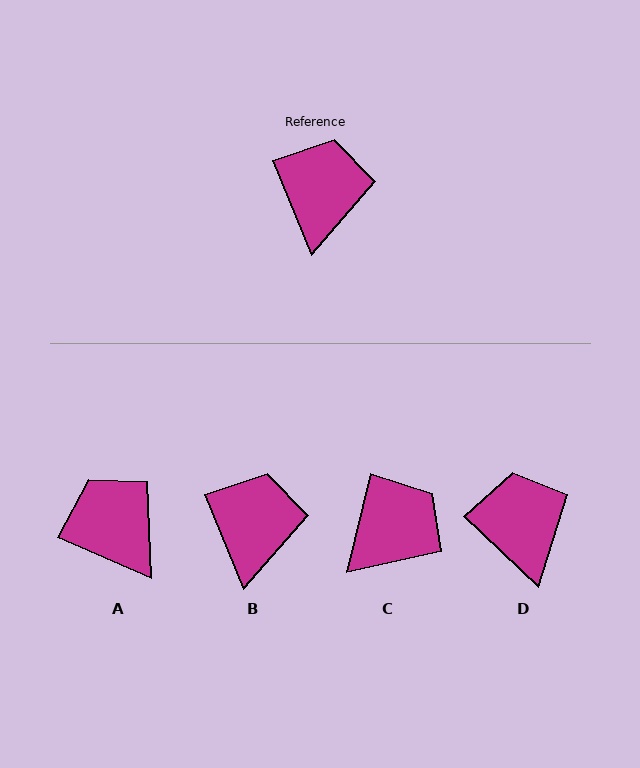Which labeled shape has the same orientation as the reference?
B.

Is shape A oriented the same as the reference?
No, it is off by about 44 degrees.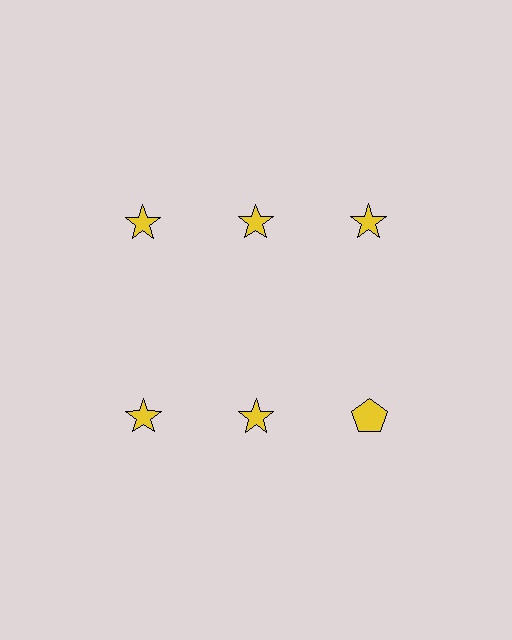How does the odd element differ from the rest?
It has a different shape: pentagon instead of star.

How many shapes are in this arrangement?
There are 6 shapes arranged in a grid pattern.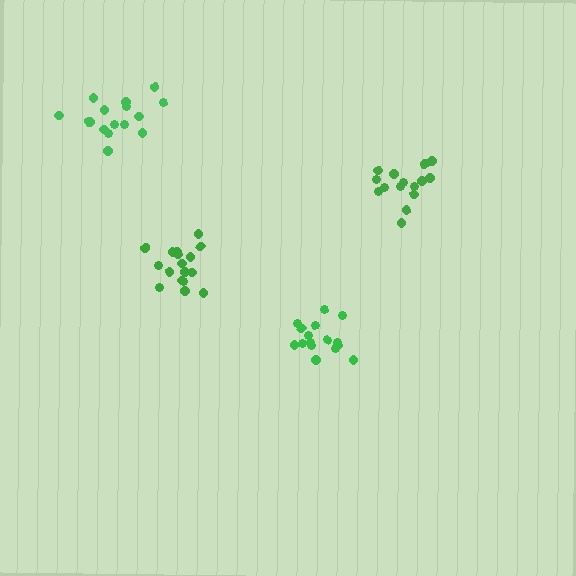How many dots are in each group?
Group 1: 16 dots, Group 2: 17 dots, Group 3: 16 dots, Group 4: 15 dots (64 total).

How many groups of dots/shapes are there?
There are 4 groups.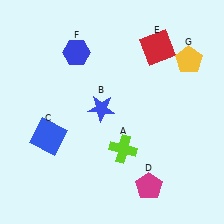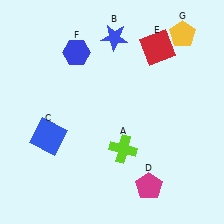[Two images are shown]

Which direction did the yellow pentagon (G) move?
The yellow pentagon (G) moved up.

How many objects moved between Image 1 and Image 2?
2 objects moved between the two images.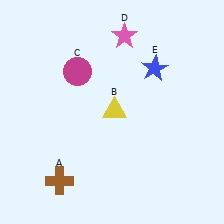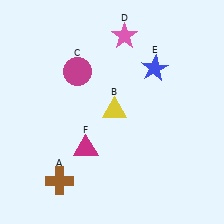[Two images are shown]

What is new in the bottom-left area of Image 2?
A magenta triangle (F) was added in the bottom-left area of Image 2.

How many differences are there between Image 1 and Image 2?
There is 1 difference between the two images.